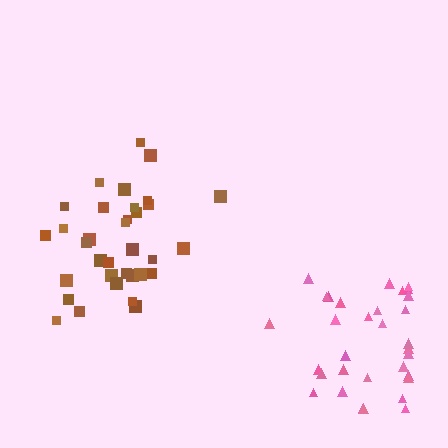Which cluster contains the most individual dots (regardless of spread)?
Brown (35).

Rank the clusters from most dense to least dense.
brown, pink.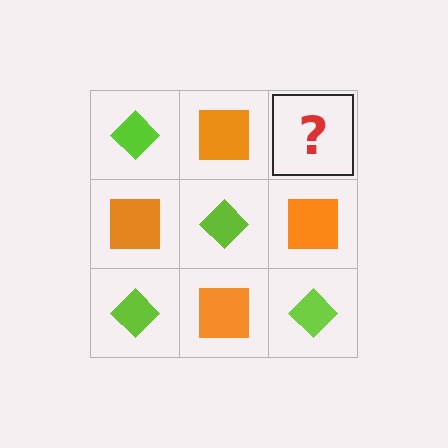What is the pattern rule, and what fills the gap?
The rule is that it alternates lime diamond and orange square in a checkerboard pattern. The gap should be filled with a lime diamond.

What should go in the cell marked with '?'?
The missing cell should contain a lime diamond.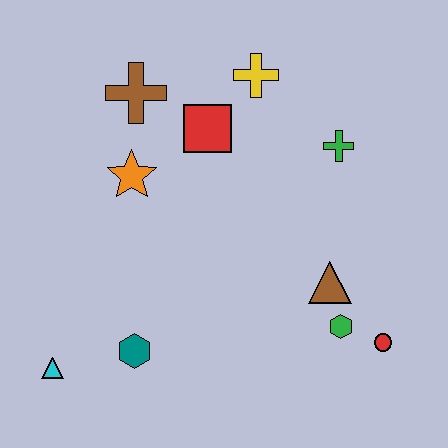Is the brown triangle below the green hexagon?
No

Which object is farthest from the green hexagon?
The brown cross is farthest from the green hexagon.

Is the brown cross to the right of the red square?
No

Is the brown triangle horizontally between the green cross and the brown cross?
Yes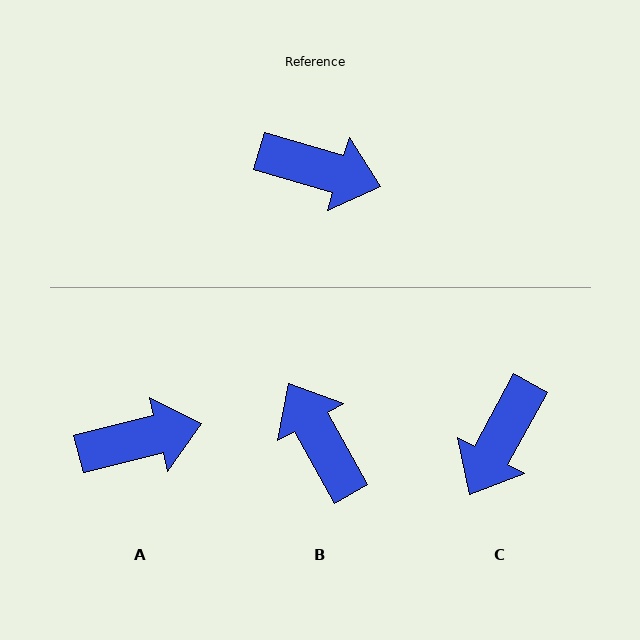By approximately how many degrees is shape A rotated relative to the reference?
Approximately 30 degrees counter-clockwise.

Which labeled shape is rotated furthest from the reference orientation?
B, about 136 degrees away.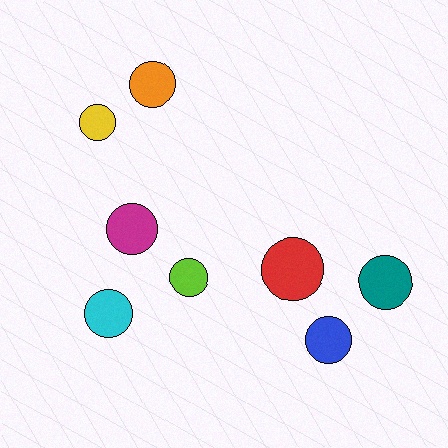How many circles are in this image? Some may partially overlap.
There are 8 circles.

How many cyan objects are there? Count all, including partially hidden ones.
There is 1 cyan object.